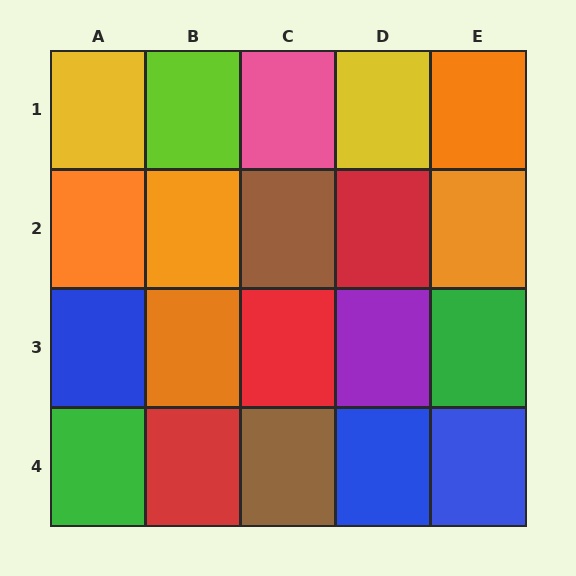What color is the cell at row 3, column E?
Green.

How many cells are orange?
5 cells are orange.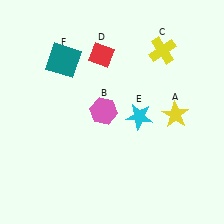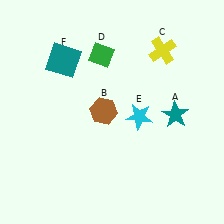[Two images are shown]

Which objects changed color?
A changed from yellow to teal. B changed from pink to brown. D changed from red to green.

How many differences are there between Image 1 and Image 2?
There are 3 differences between the two images.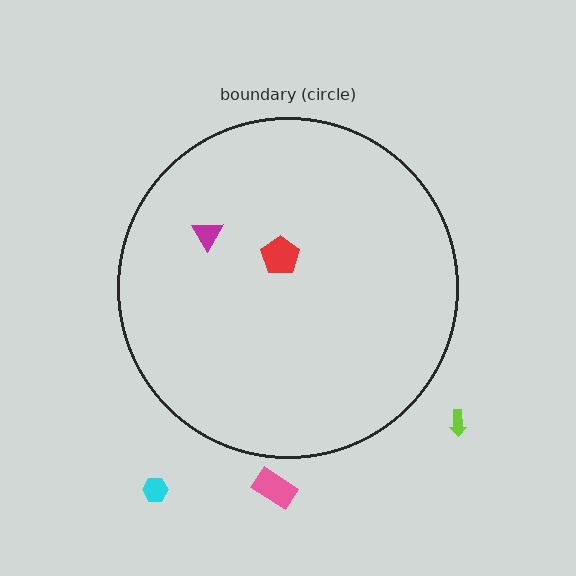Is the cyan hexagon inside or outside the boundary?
Outside.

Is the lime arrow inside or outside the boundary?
Outside.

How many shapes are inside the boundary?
2 inside, 3 outside.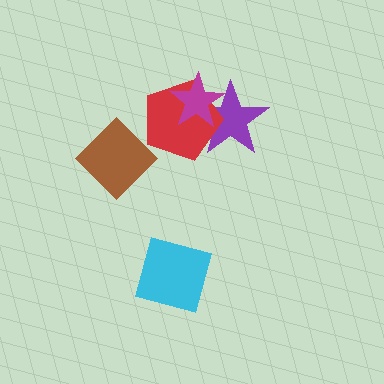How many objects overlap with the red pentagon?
2 objects overlap with the red pentagon.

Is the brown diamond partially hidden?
No, no other shape covers it.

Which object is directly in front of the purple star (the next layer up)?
The red pentagon is directly in front of the purple star.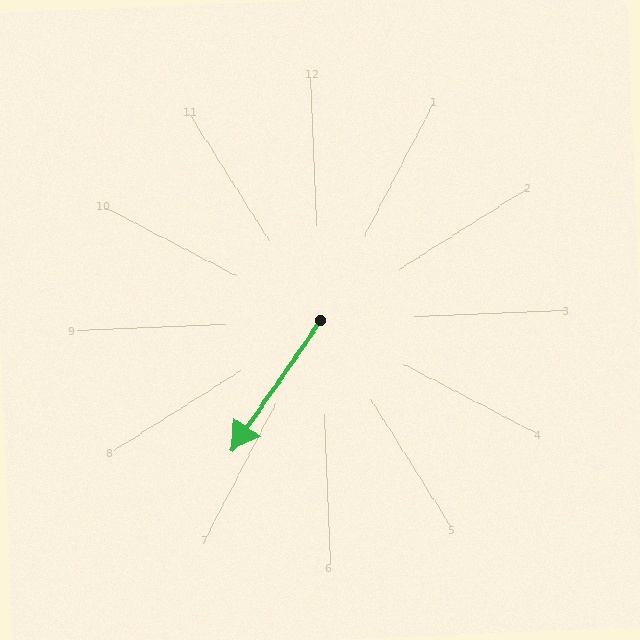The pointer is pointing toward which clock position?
Roughly 7 o'clock.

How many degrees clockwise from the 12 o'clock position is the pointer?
Approximately 217 degrees.